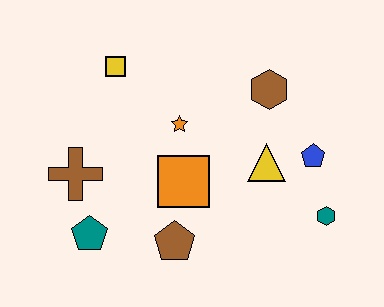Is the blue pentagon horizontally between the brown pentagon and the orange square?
No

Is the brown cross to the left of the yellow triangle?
Yes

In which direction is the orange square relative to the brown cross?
The orange square is to the right of the brown cross.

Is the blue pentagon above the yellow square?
No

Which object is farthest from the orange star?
The teal hexagon is farthest from the orange star.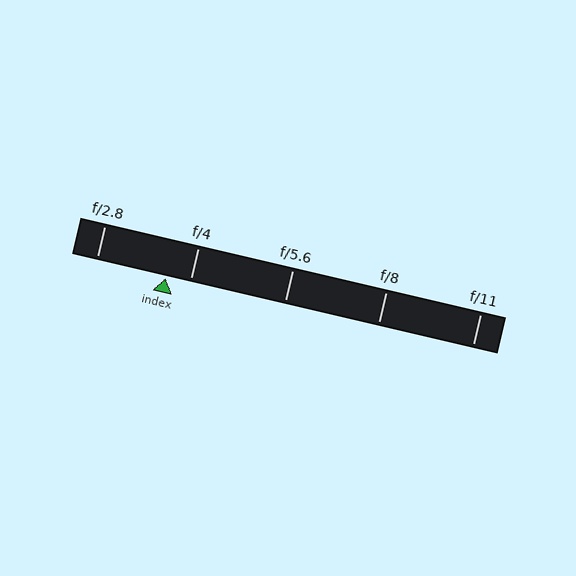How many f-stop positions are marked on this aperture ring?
There are 5 f-stop positions marked.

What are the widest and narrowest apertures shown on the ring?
The widest aperture shown is f/2.8 and the narrowest is f/11.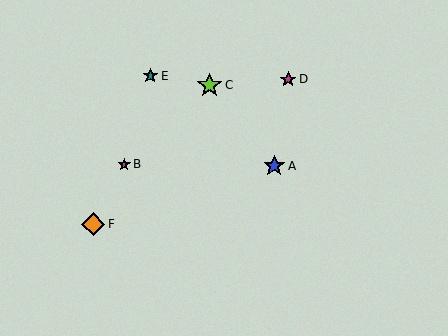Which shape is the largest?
The lime star (labeled C) is the largest.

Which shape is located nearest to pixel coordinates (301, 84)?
The magenta star (labeled D) at (288, 79) is nearest to that location.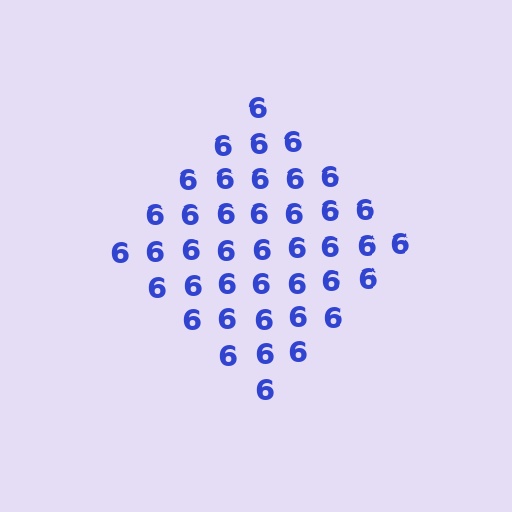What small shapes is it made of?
It is made of small digit 6's.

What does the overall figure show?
The overall figure shows a diamond.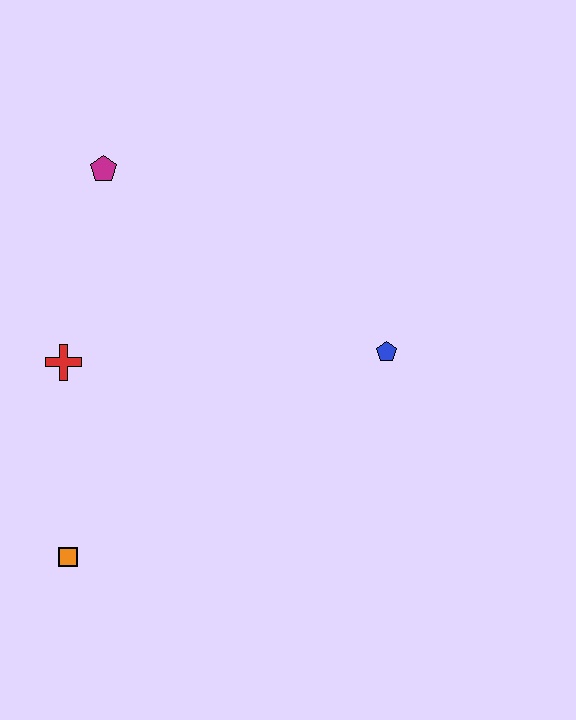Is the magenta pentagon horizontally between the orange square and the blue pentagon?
Yes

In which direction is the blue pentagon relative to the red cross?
The blue pentagon is to the right of the red cross.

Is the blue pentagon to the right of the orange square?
Yes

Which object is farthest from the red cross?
The blue pentagon is farthest from the red cross.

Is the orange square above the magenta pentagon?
No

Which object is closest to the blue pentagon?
The red cross is closest to the blue pentagon.